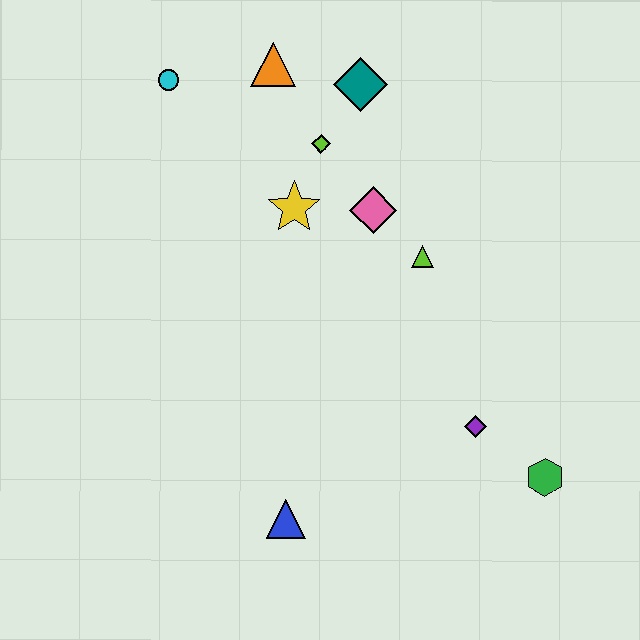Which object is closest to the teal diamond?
The lime diamond is closest to the teal diamond.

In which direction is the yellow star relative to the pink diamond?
The yellow star is to the left of the pink diamond.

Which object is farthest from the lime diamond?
The green hexagon is farthest from the lime diamond.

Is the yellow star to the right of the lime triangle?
No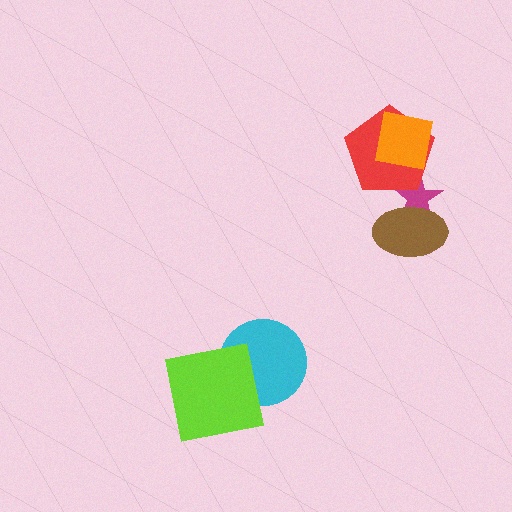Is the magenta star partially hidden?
Yes, it is partially covered by another shape.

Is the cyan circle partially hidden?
Yes, it is partially covered by another shape.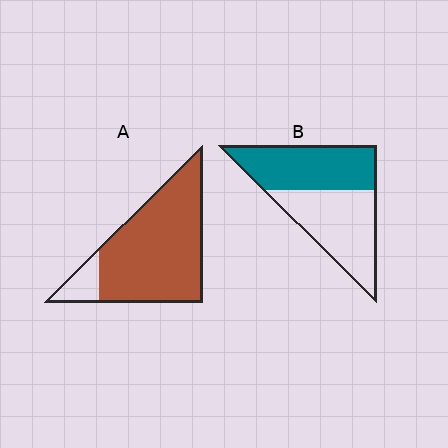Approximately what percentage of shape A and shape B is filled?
A is approximately 90% and B is approximately 50%.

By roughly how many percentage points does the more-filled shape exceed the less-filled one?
By roughly 40 percentage points (A over B).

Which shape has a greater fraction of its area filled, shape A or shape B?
Shape A.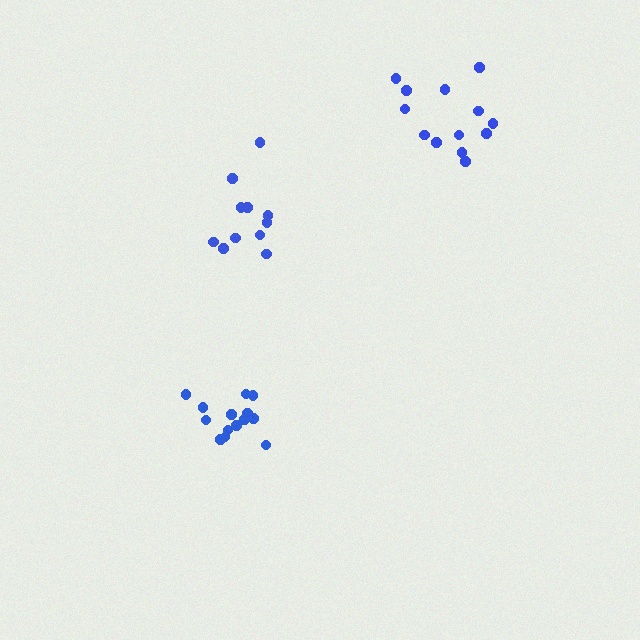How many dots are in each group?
Group 1: 11 dots, Group 2: 13 dots, Group 3: 14 dots (38 total).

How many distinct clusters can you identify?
There are 3 distinct clusters.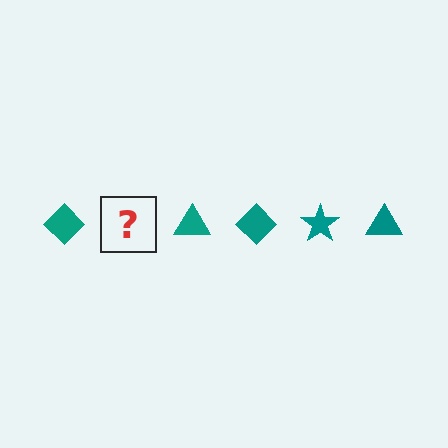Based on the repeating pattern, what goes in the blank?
The blank should be a teal star.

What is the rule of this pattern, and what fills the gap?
The rule is that the pattern cycles through diamond, star, triangle shapes in teal. The gap should be filled with a teal star.